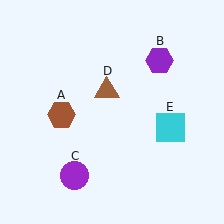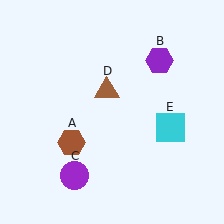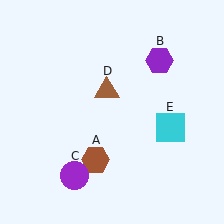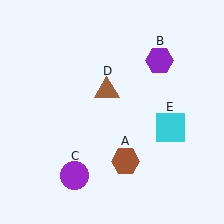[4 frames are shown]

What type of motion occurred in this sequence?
The brown hexagon (object A) rotated counterclockwise around the center of the scene.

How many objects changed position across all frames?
1 object changed position: brown hexagon (object A).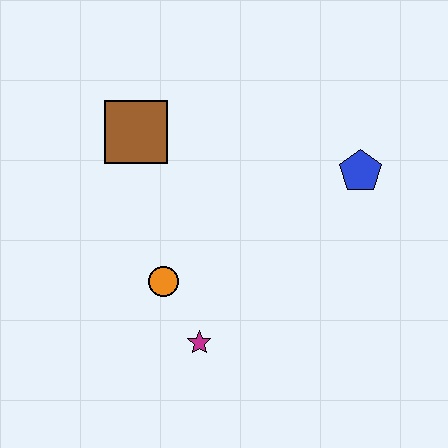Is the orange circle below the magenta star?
No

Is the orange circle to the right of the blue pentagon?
No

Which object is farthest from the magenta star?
The blue pentagon is farthest from the magenta star.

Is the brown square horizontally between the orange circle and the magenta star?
No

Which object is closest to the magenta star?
The orange circle is closest to the magenta star.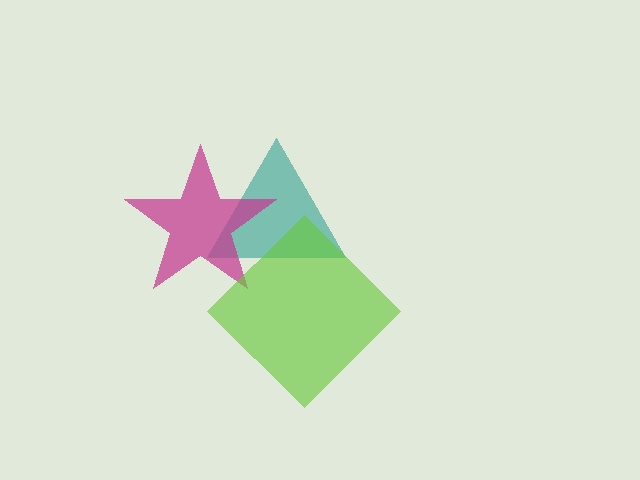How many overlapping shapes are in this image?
There are 3 overlapping shapes in the image.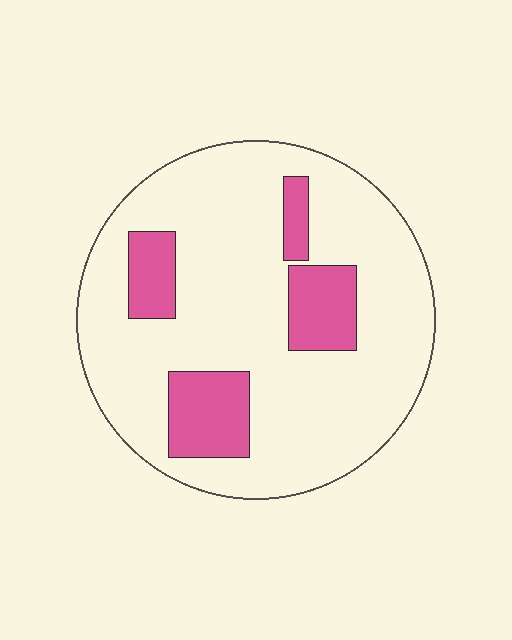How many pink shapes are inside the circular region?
4.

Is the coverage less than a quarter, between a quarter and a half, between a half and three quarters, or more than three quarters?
Less than a quarter.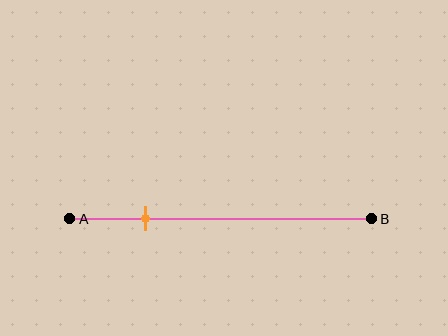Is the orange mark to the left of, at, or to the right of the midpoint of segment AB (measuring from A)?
The orange mark is to the left of the midpoint of segment AB.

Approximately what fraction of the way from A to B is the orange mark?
The orange mark is approximately 25% of the way from A to B.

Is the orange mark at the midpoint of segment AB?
No, the mark is at about 25% from A, not at the 50% midpoint.